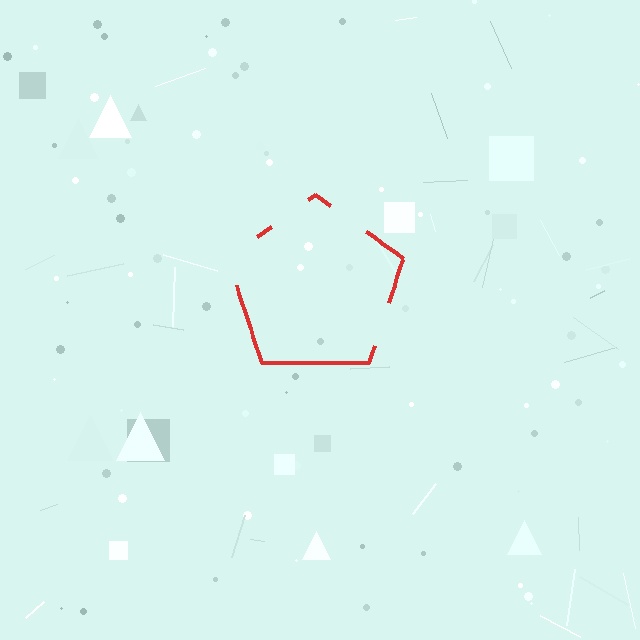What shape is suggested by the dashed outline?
The dashed outline suggests a pentagon.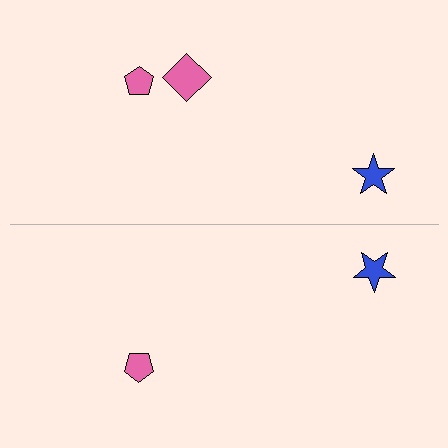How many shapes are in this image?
There are 5 shapes in this image.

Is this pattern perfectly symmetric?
No, the pattern is not perfectly symmetric. A pink diamond is missing from the bottom side.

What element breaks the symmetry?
A pink diamond is missing from the bottom side.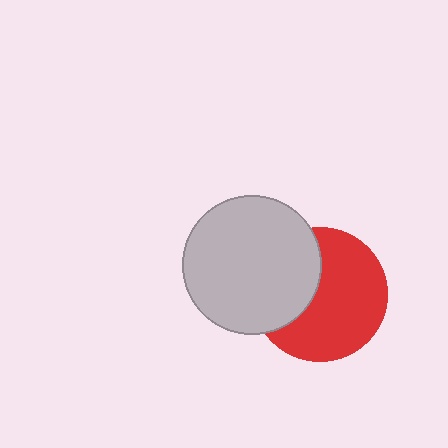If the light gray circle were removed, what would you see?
You would see the complete red circle.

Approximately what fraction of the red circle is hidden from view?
Roughly 36% of the red circle is hidden behind the light gray circle.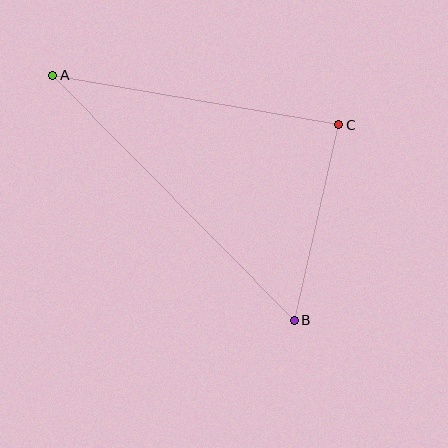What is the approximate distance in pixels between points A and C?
The distance between A and C is approximately 290 pixels.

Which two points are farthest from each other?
Points A and B are farthest from each other.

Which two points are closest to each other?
Points B and C are closest to each other.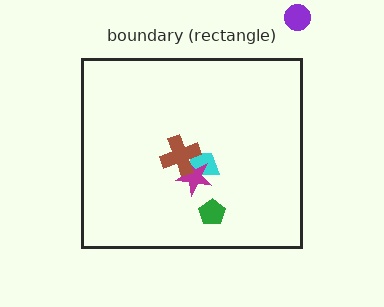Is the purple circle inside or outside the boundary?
Outside.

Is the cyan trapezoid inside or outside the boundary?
Inside.